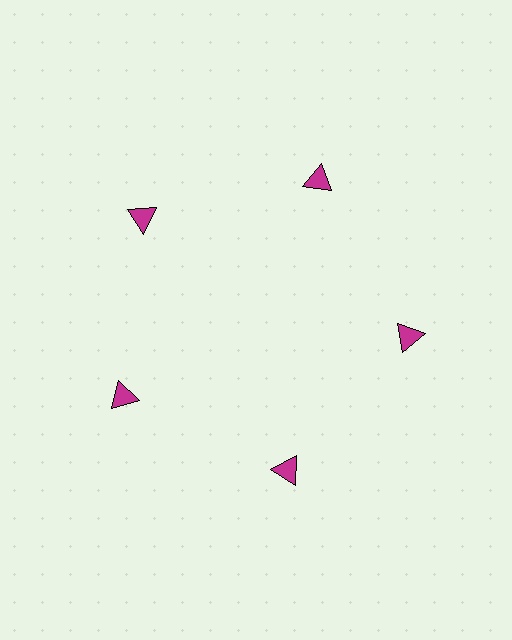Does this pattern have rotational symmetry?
Yes, this pattern has 5-fold rotational symmetry. It looks the same after rotating 72 degrees around the center.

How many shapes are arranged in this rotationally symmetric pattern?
There are 5 shapes, arranged in 5 groups of 1.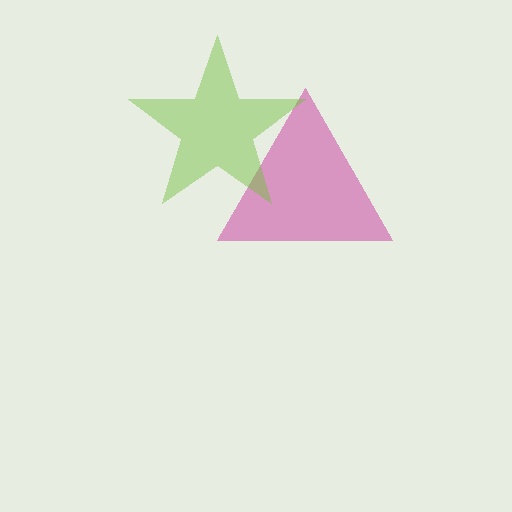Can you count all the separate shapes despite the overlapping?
Yes, there are 2 separate shapes.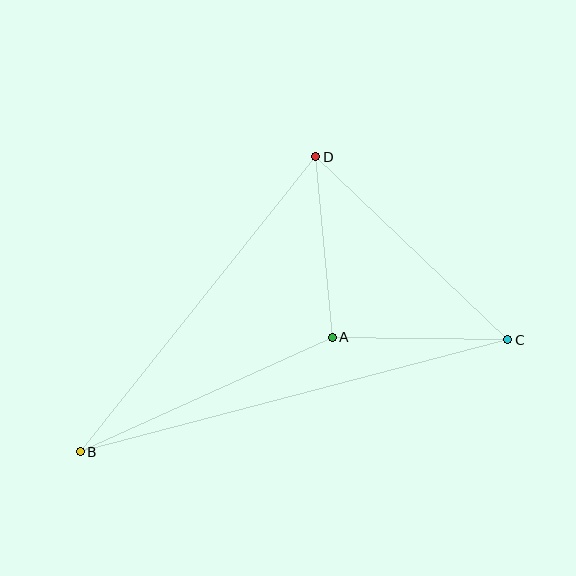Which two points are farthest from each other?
Points B and C are farthest from each other.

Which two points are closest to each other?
Points A and C are closest to each other.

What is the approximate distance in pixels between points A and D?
The distance between A and D is approximately 181 pixels.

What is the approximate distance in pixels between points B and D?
The distance between B and D is approximately 377 pixels.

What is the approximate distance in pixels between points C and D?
The distance between C and D is approximately 265 pixels.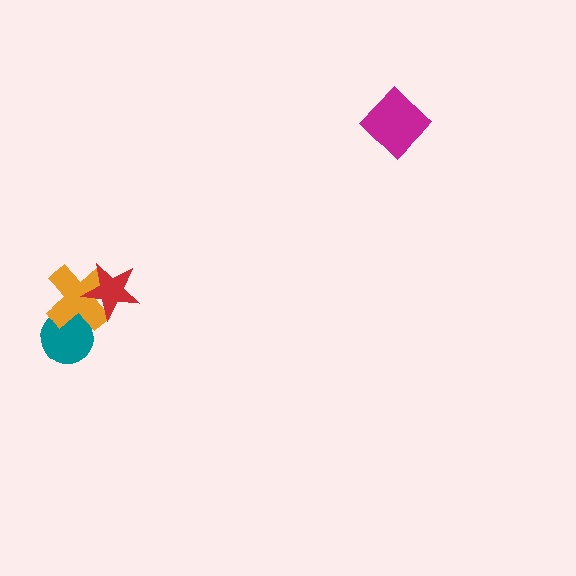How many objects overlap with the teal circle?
1 object overlaps with the teal circle.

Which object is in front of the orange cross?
The red star is in front of the orange cross.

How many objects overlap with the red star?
1 object overlaps with the red star.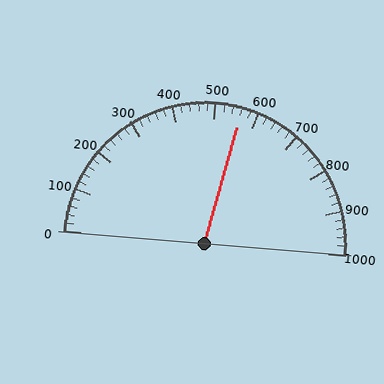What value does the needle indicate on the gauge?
The needle indicates approximately 560.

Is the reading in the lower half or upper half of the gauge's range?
The reading is in the upper half of the range (0 to 1000).